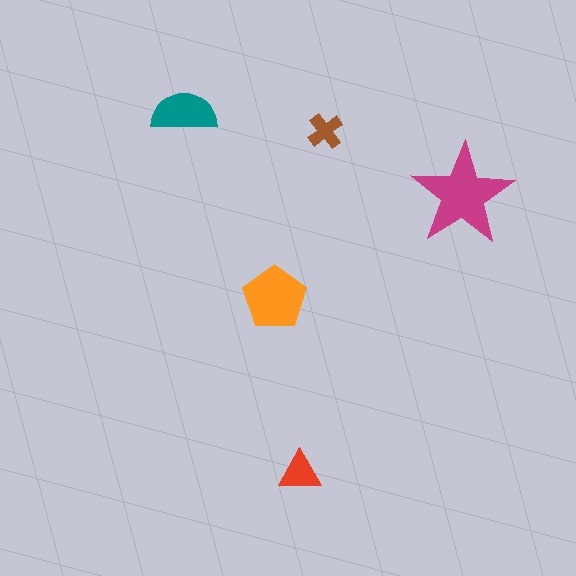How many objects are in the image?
There are 5 objects in the image.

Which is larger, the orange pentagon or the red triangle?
The orange pentagon.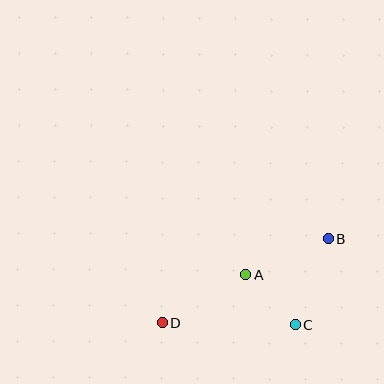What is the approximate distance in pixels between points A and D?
The distance between A and D is approximately 96 pixels.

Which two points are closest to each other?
Points A and C are closest to each other.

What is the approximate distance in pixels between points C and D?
The distance between C and D is approximately 133 pixels.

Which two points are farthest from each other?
Points B and D are farthest from each other.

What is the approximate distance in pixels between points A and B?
The distance between A and B is approximately 89 pixels.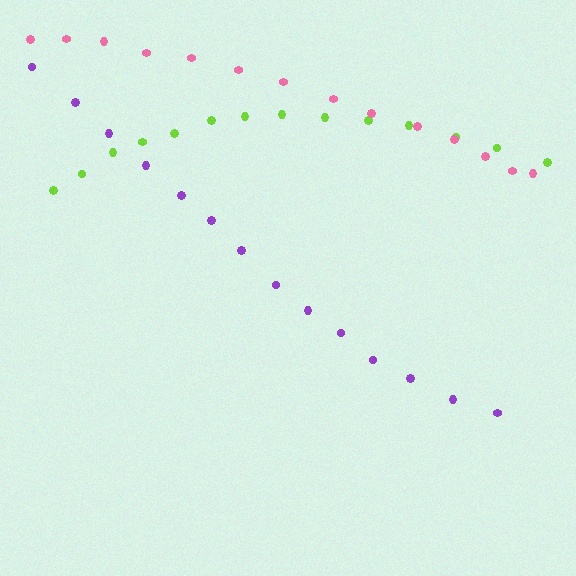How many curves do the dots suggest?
There are 3 distinct paths.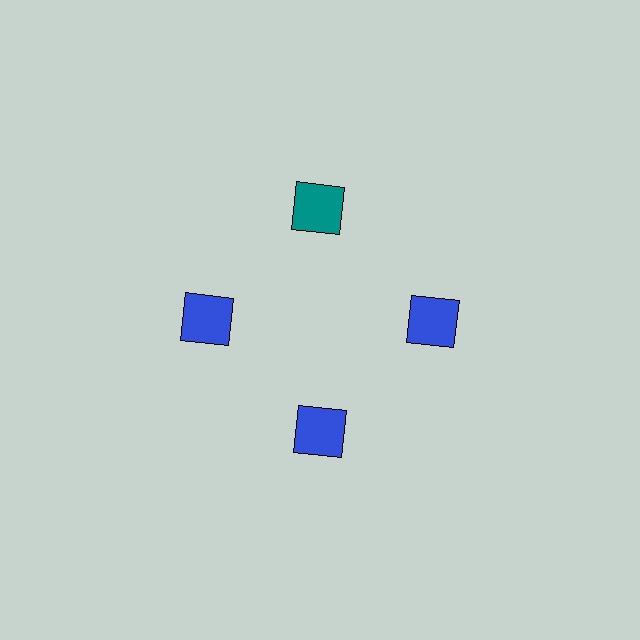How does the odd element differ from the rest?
It has a different color: teal instead of blue.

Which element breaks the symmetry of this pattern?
The teal square at roughly the 12 o'clock position breaks the symmetry. All other shapes are blue squares.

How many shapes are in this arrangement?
There are 4 shapes arranged in a ring pattern.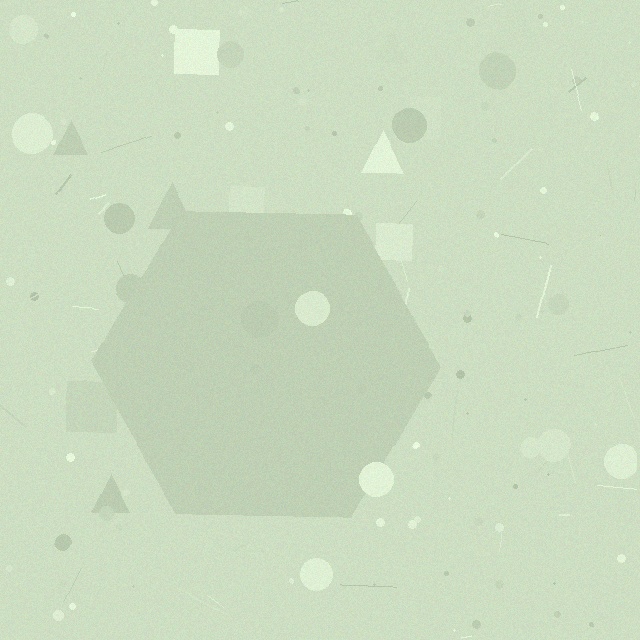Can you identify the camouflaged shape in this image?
The camouflaged shape is a hexagon.